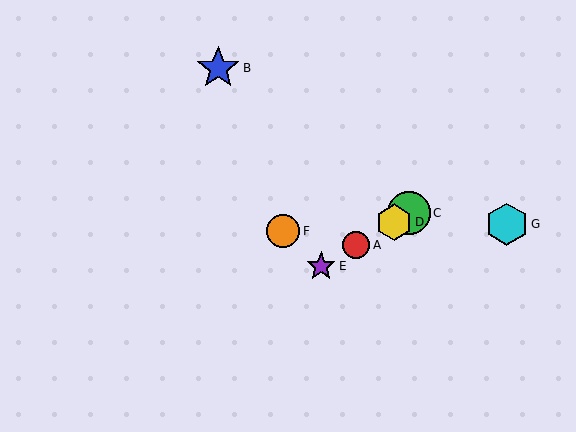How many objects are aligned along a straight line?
4 objects (A, C, D, E) are aligned along a straight line.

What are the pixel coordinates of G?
Object G is at (507, 224).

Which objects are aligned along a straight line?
Objects A, C, D, E are aligned along a straight line.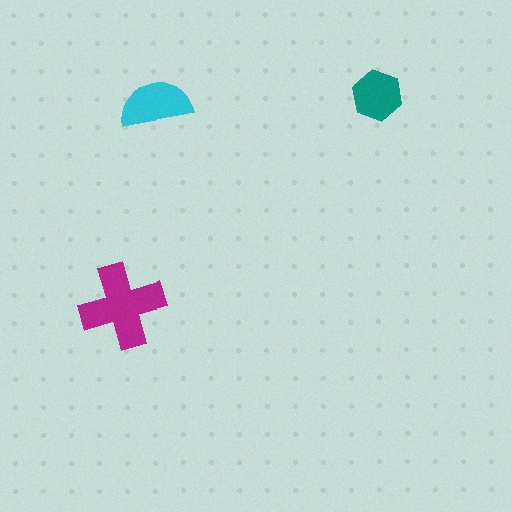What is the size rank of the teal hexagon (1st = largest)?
3rd.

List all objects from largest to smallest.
The magenta cross, the cyan semicircle, the teal hexagon.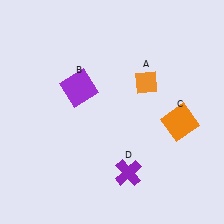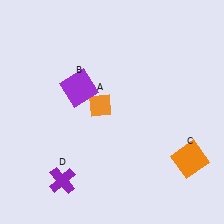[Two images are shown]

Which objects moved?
The objects that moved are: the orange diamond (A), the orange square (C), the purple cross (D).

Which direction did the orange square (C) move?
The orange square (C) moved down.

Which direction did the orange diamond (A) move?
The orange diamond (A) moved left.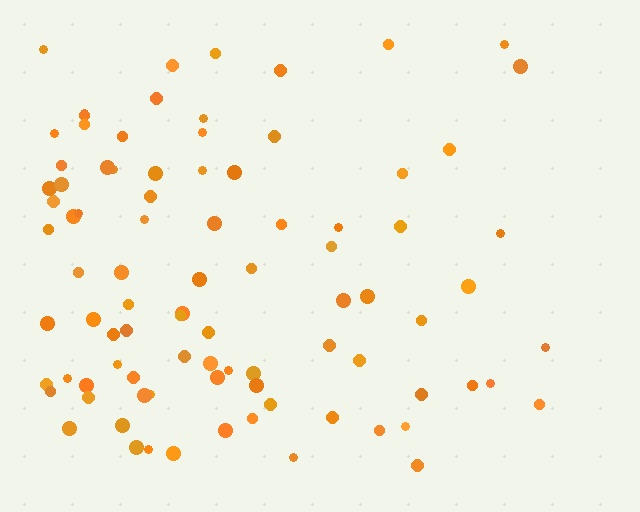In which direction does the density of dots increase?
From right to left, with the left side densest.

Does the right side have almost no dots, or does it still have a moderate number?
Still a moderate number, just noticeably fewer than the left.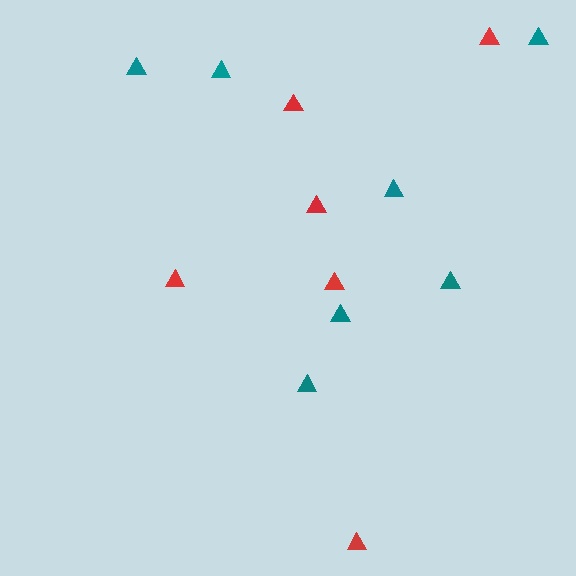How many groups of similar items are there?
There are 2 groups: one group of red triangles (6) and one group of teal triangles (7).